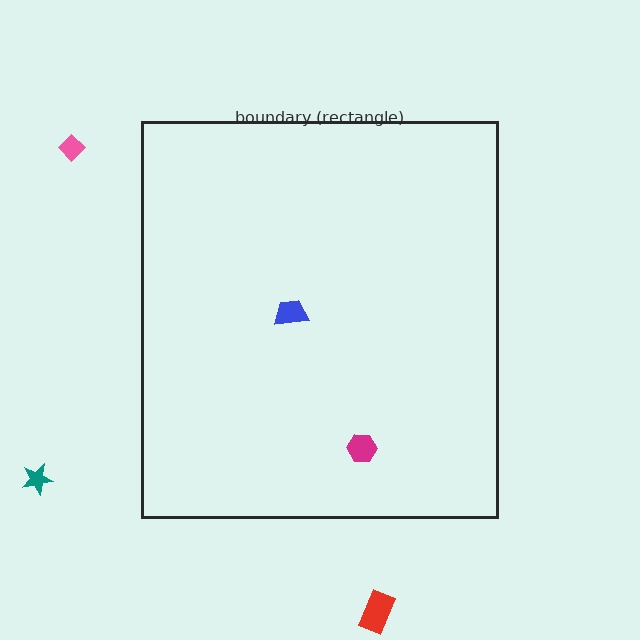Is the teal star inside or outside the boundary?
Outside.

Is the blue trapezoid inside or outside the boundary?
Inside.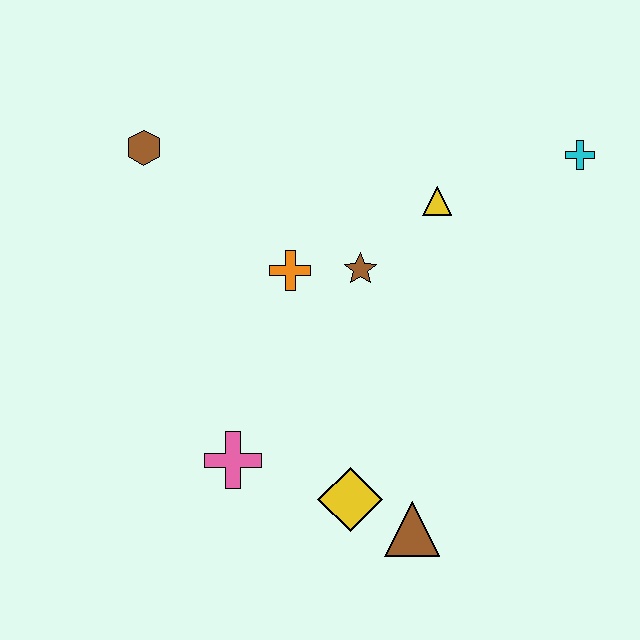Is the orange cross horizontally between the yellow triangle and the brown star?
No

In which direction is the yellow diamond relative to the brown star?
The yellow diamond is below the brown star.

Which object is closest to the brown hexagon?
The orange cross is closest to the brown hexagon.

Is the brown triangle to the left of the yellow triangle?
Yes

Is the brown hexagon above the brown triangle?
Yes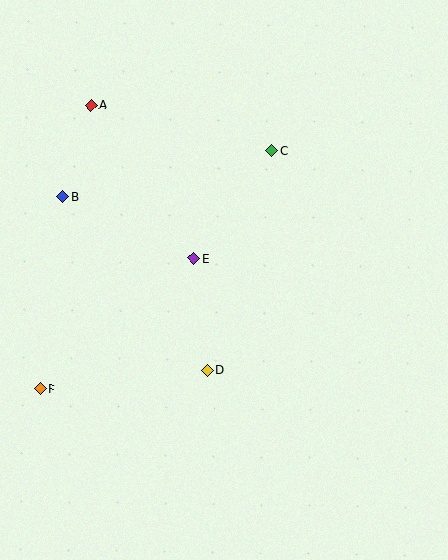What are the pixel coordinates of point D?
Point D is at (207, 370).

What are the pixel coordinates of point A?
Point A is at (91, 105).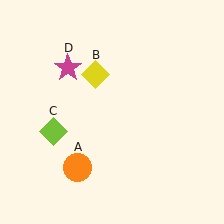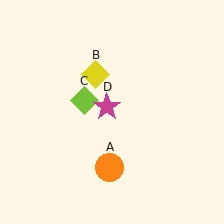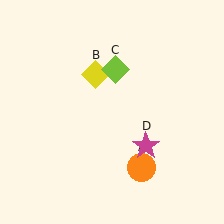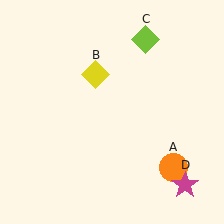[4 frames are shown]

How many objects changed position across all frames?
3 objects changed position: orange circle (object A), lime diamond (object C), magenta star (object D).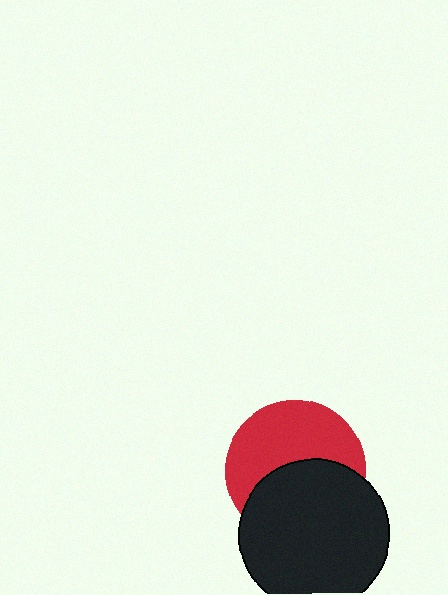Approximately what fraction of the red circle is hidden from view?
Roughly 47% of the red circle is hidden behind the black circle.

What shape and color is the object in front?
The object in front is a black circle.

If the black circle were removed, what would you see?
You would see the complete red circle.